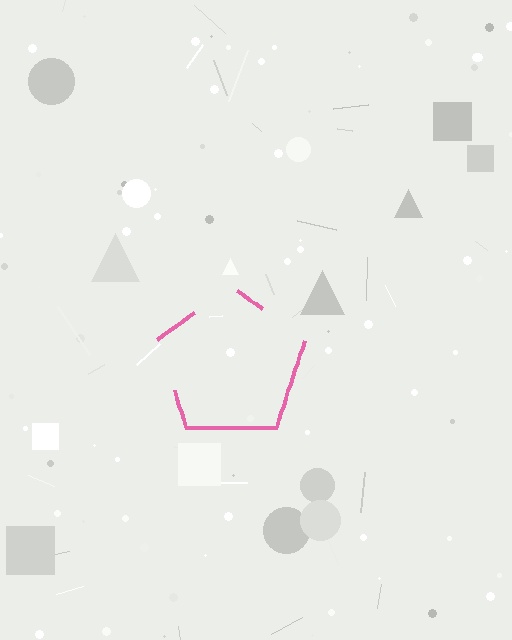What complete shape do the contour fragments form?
The contour fragments form a pentagon.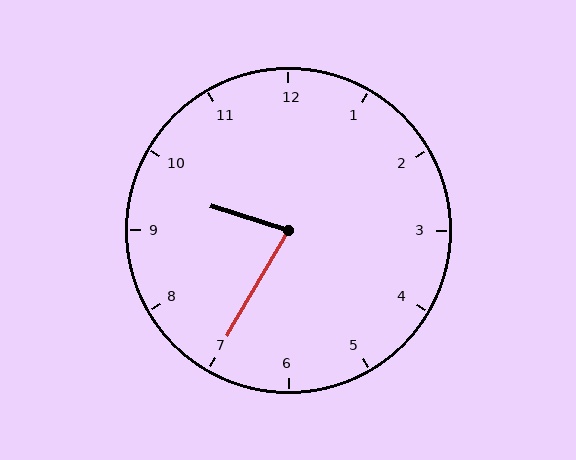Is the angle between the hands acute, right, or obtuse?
It is acute.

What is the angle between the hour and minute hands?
Approximately 78 degrees.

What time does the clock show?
9:35.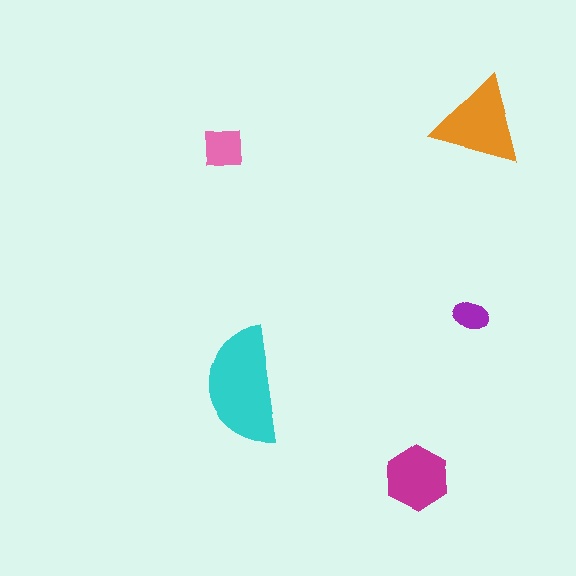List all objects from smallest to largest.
The purple ellipse, the pink square, the magenta hexagon, the orange triangle, the cyan semicircle.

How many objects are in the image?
There are 5 objects in the image.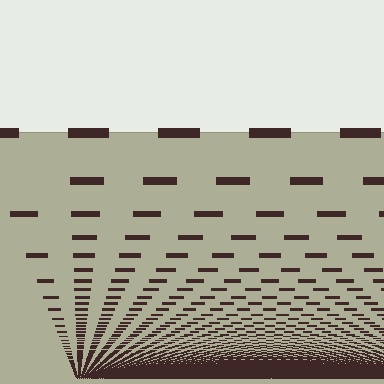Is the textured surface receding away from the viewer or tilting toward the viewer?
The surface appears to tilt toward the viewer. Texture elements get larger and sparser toward the top.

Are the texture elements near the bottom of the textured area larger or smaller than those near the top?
Smaller. The gradient is inverted — elements near the bottom are smaller and denser.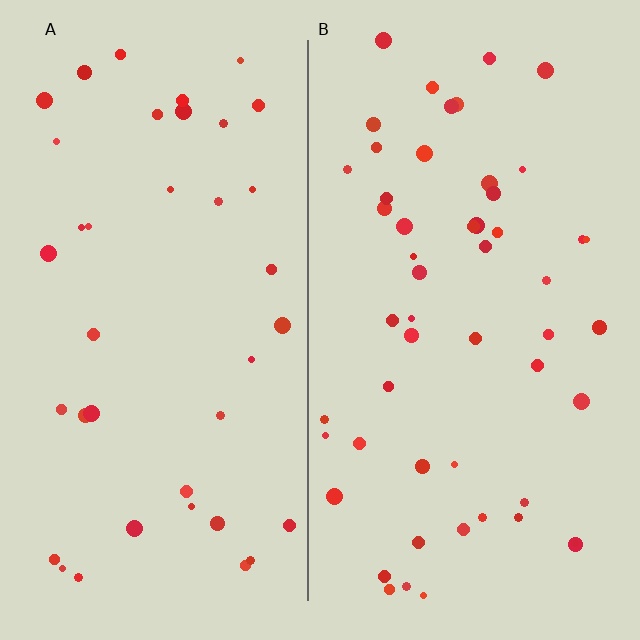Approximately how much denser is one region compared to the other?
Approximately 1.4× — region B over region A.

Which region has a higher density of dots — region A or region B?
B (the right).